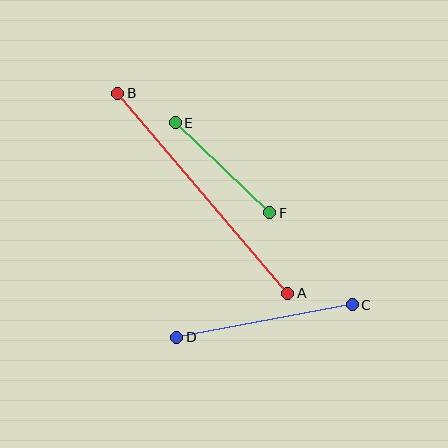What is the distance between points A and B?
The distance is approximately 262 pixels.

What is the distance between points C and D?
The distance is approximately 178 pixels.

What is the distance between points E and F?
The distance is approximately 131 pixels.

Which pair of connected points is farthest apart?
Points A and B are farthest apart.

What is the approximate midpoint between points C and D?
The midpoint is at approximately (265, 321) pixels.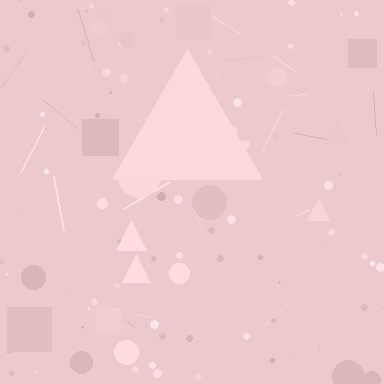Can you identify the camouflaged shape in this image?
The camouflaged shape is a triangle.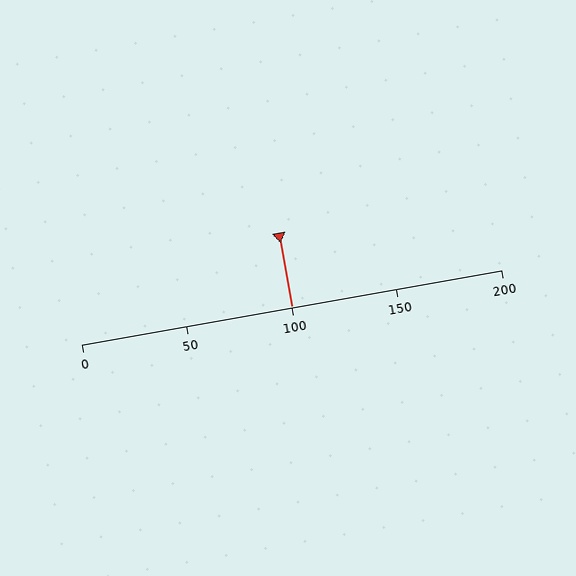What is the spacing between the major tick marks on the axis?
The major ticks are spaced 50 apart.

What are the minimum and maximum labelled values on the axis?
The axis runs from 0 to 200.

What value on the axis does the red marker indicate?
The marker indicates approximately 100.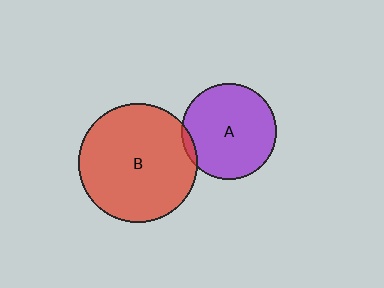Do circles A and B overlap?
Yes.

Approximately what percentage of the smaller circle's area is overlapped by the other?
Approximately 5%.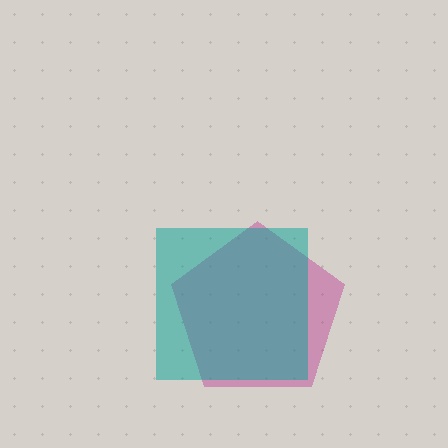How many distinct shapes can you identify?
There are 2 distinct shapes: a magenta pentagon, a teal square.